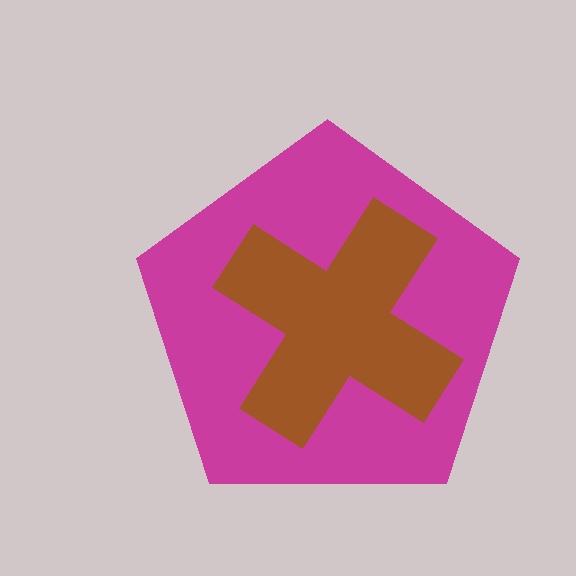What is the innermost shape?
The brown cross.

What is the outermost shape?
The magenta pentagon.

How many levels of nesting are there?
2.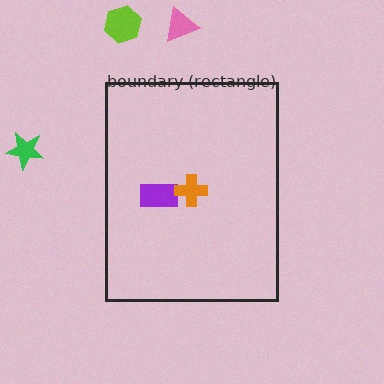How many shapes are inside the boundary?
2 inside, 3 outside.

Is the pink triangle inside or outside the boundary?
Outside.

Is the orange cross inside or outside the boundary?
Inside.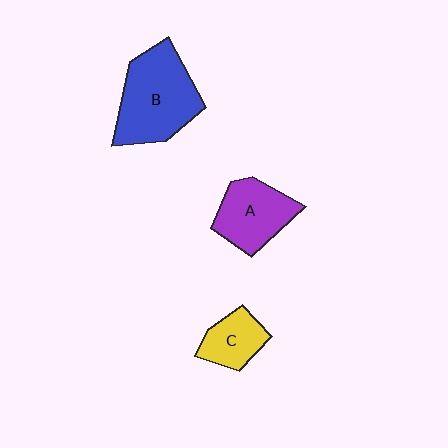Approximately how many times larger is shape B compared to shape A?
Approximately 1.5 times.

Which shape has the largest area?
Shape B (blue).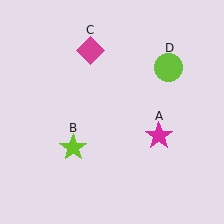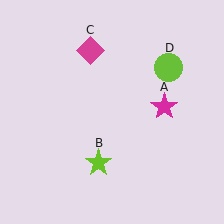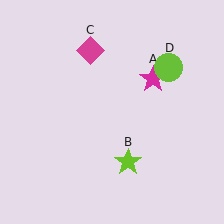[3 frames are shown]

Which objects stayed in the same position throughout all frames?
Magenta diamond (object C) and lime circle (object D) remained stationary.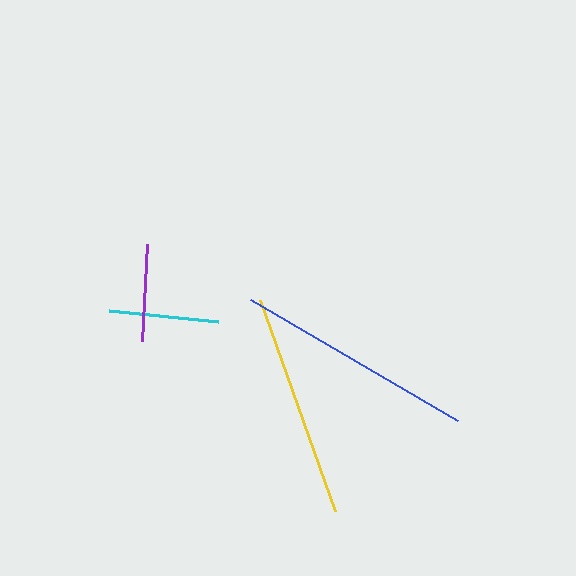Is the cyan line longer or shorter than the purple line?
The cyan line is longer than the purple line.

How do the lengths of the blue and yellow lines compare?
The blue and yellow lines are approximately the same length.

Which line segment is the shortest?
The purple line is the shortest at approximately 98 pixels.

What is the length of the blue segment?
The blue segment is approximately 240 pixels long.